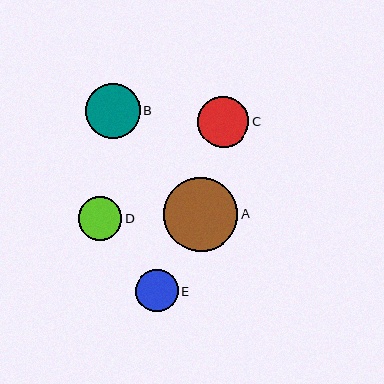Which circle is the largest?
Circle A is the largest with a size of approximately 74 pixels.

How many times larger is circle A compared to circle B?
Circle A is approximately 1.4 times the size of circle B.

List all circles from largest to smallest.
From largest to smallest: A, B, C, D, E.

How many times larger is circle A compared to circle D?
Circle A is approximately 1.7 times the size of circle D.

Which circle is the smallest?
Circle E is the smallest with a size of approximately 42 pixels.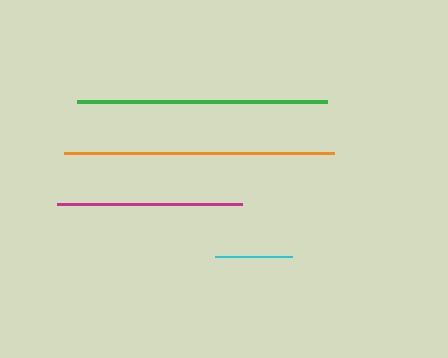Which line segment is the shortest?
The cyan line is the shortest at approximately 76 pixels.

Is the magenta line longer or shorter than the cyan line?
The magenta line is longer than the cyan line.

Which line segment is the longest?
The orange line is the longest at approximately 271 pixels.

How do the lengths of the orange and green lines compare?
The orange and green lines are approximately the same length.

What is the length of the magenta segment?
The magenta segment is approximately 185 pixels long.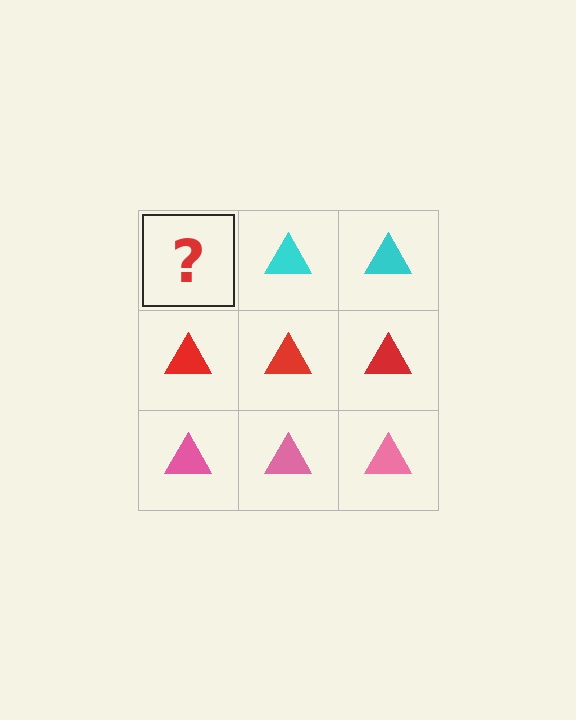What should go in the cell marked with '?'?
The missing cell should contain a cyan triangle.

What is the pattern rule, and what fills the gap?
The rule is that each row has a consistent color. The gap should be filled with a cyan triangle.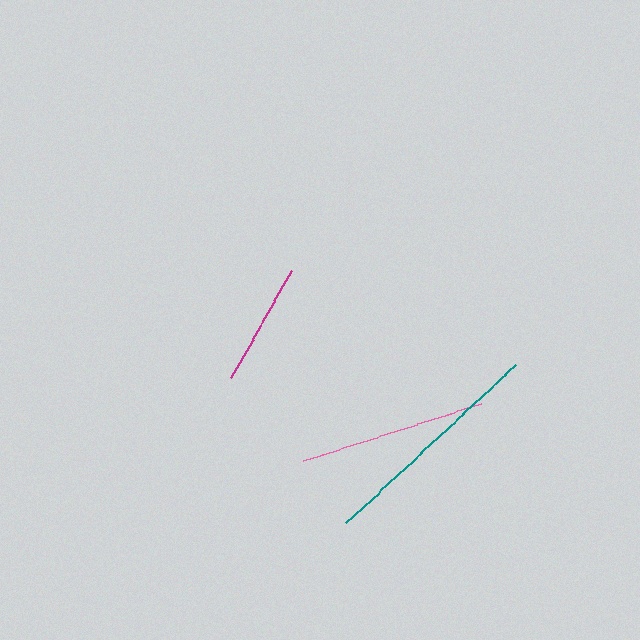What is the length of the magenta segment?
The magenta segment is approximately 123 pixels long.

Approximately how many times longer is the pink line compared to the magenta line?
The pink line is approximately 1.5 times the length of the magenta line.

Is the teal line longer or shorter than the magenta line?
The teal line is longer than the magenta line.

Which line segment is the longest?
The teal line is the longest at approximately 233 pixels.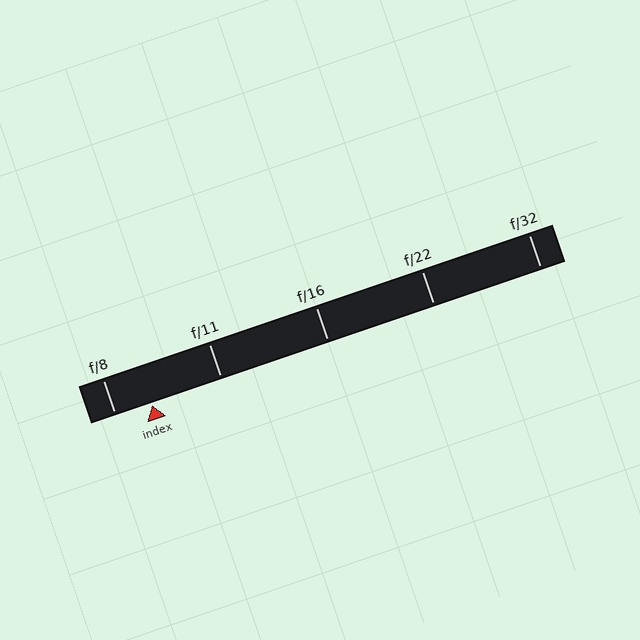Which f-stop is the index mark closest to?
The index mark is closest to f/8.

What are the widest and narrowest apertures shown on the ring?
The widest aperture shown is f/8 and the narrowest is f/32.